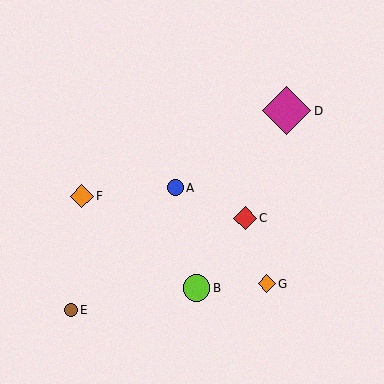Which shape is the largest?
The magenta diamond (labeled D) is the largest.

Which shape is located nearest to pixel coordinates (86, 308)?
The brown circle (labeled E) at (71, 310) is nearest to that location.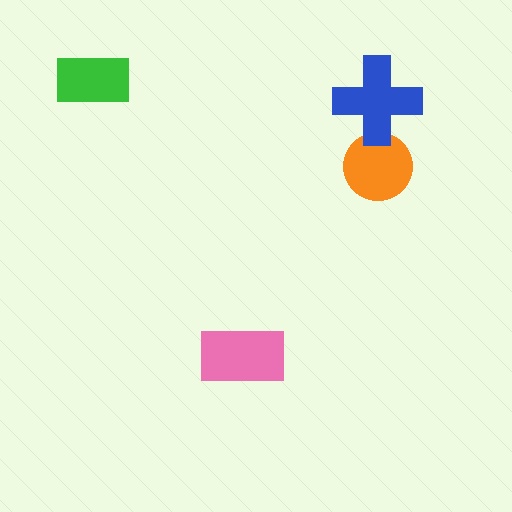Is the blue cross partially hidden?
No, no other shape covers it.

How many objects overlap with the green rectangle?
0 objects overlap with the green rectangle.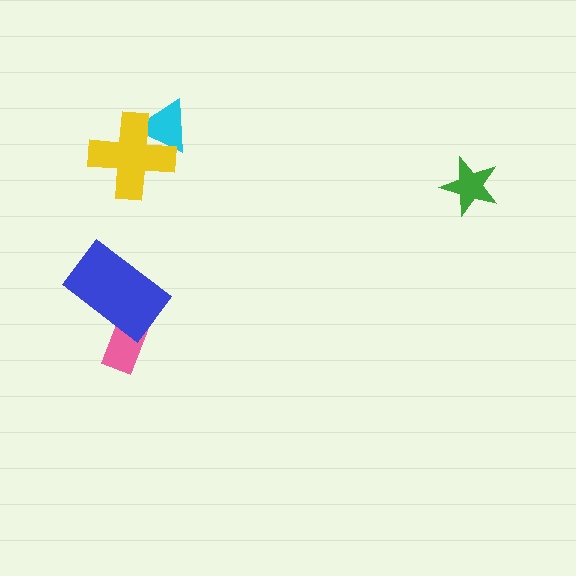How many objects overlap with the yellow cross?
1 object overlaps with the yellow cross.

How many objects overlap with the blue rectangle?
1 object overlaps with the blue rectangle.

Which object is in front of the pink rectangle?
The blue rectangle is in front of the pink rectangle.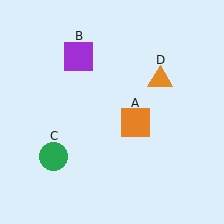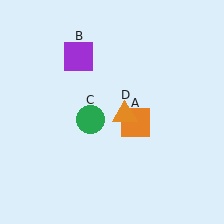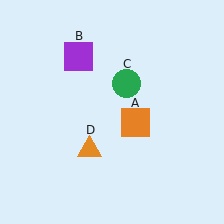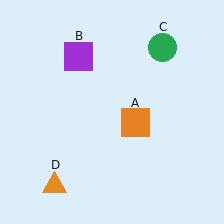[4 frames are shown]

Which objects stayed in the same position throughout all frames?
Orange square (object A) and purple square (object B) remained stationary.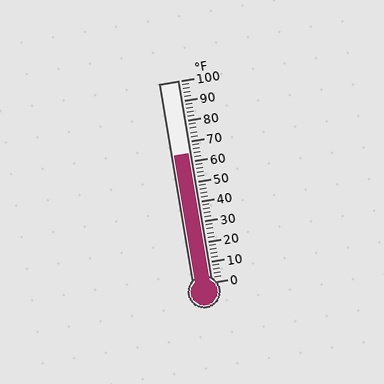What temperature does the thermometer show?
The thermometer shows approximately 64°F.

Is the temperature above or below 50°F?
The temperature is above 50°F.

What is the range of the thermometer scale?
The thermometer scale ranges from 0°F to 100°F.